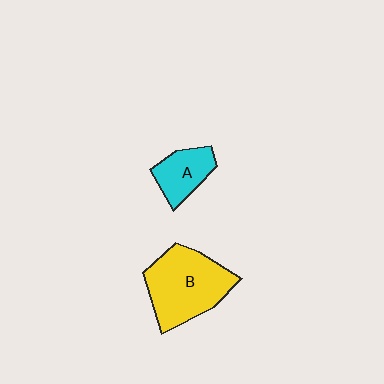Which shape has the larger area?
Shape B (yellow).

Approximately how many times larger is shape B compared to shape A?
Approximately 2.0 times.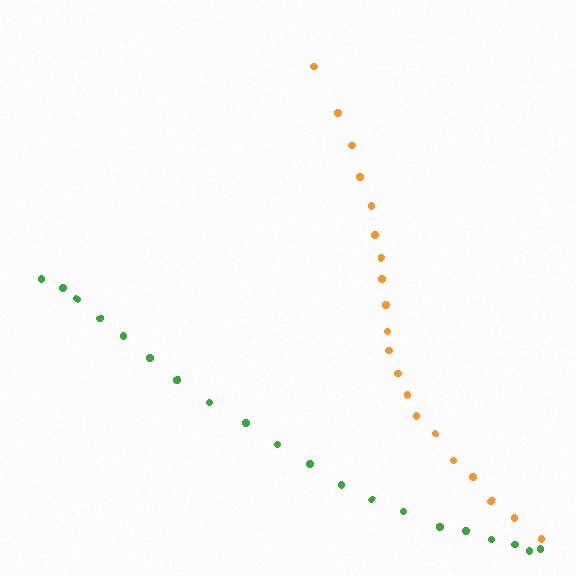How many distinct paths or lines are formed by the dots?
There are 2 distinct paths.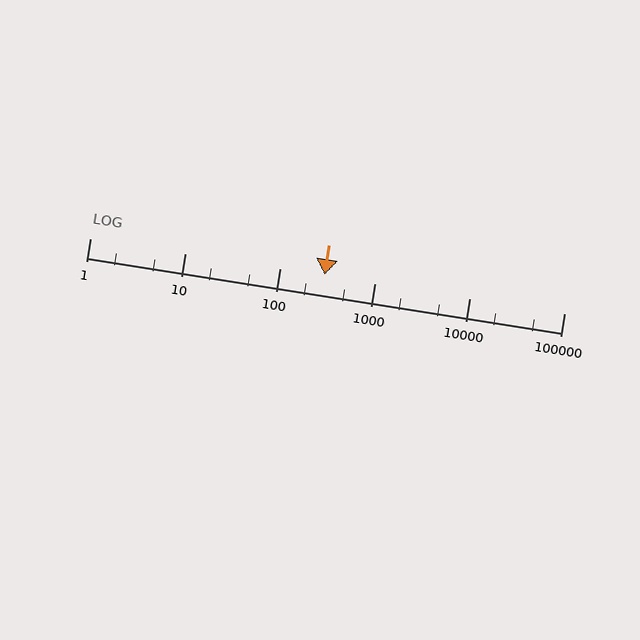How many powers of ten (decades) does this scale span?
The scale spans 5 decades, from 1 to 100000.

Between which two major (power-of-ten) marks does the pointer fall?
The pointer is between 100 and 1000.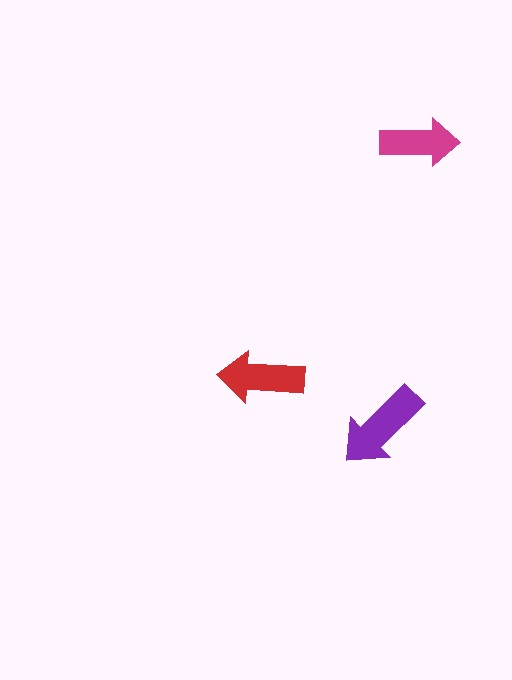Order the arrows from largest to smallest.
the purple one, the red one, the magenta one.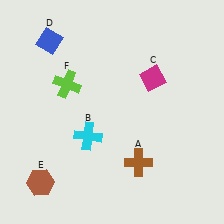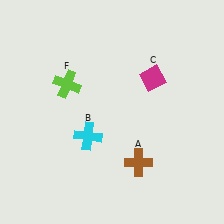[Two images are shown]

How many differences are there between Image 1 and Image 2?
There are 2 differences between the two images.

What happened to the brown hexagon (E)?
The brown hexagon (E) was removed in Image 2. It was in the bottom-left area of Image 1.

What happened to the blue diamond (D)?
The blue diamond (D) was removed in Image 2. It was in the top-left area of Image 1.